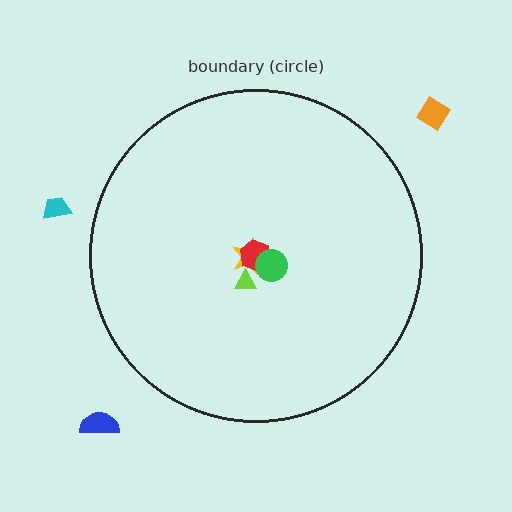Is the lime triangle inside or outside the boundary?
Inside.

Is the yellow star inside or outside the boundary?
Inside.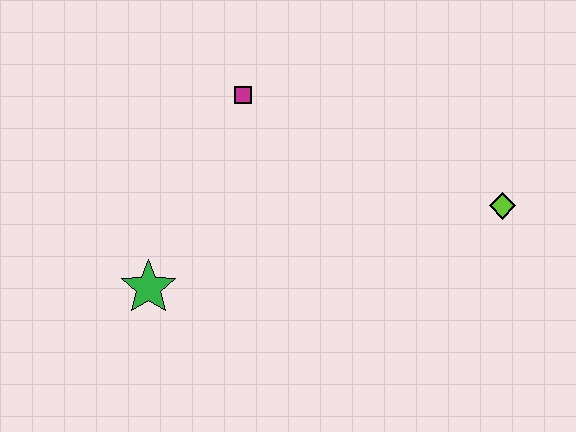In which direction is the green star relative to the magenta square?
The green star is below the magenta square.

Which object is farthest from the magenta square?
The lime diamond is farthest from the magenta square.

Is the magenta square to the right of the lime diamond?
No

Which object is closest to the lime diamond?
The magenta square is closest to the lime diamond.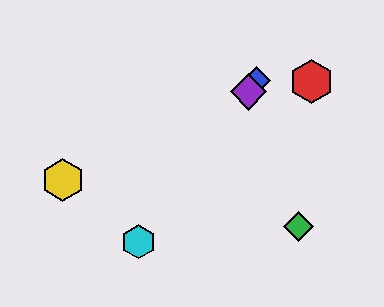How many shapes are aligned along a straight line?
4 shapes (the blue diamond, the purple diamond, the orange hexagon, the cyan hexagon) are aligned along a straight line.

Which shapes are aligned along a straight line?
The blue diamond, the purple diamond, the orange hexagon, the cyan hexagon are aligned along a straight line.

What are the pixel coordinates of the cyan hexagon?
The cyan hexagon is at (138, 242).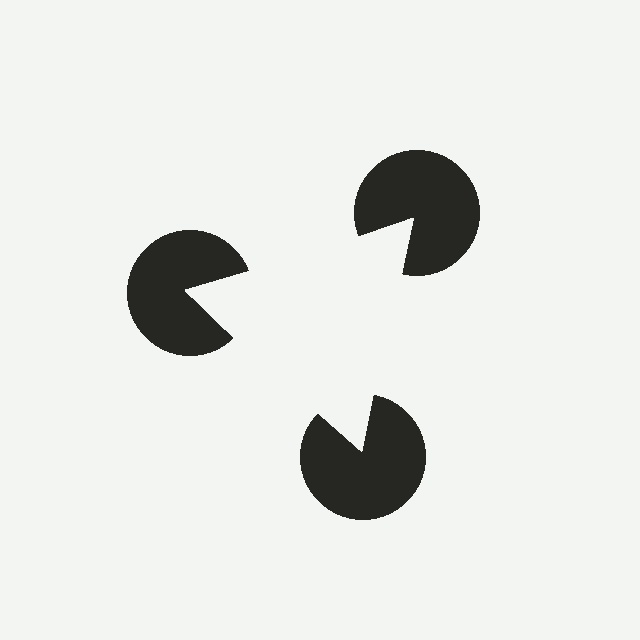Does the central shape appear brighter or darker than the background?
It typically appears slightly brighter than the background, even though no actual brightness change is drawn.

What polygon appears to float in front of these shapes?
An illusory triangle — its edges are inferred from the aligned wedge cuts in the pac-man discs, not physically drawn.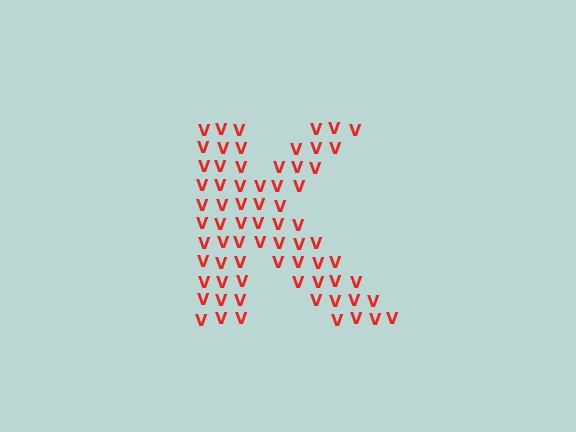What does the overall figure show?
The overall figure shows the letter K.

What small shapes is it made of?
It is made of small letter V's.